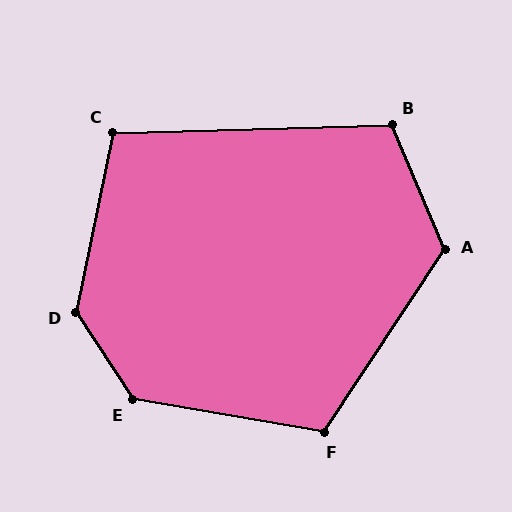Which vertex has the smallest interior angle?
C, at approximately 103 degrees.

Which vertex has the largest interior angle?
D, at approximately 135 degrees.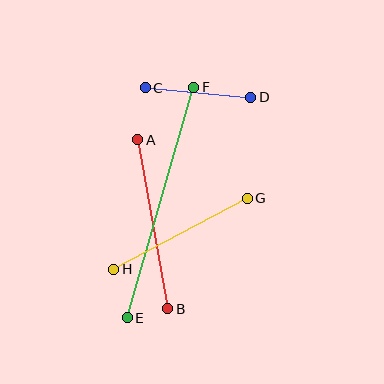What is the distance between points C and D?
The distance is approximately 106 pixels.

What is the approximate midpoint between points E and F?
The midpoint is at approximately (161, 202) pixels.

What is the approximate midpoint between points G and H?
The midpoint is at approximately (181, 234) pixels.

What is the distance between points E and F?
The distance is approximately 240 pixels.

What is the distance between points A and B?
The distance is approximately 172 pixels.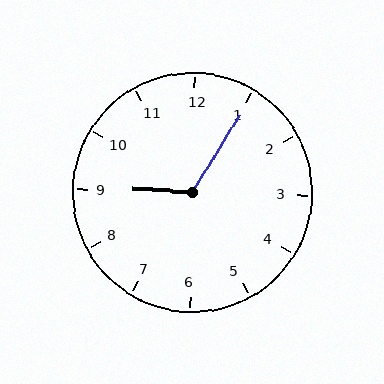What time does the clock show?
9:05.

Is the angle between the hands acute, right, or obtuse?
It is obtuse.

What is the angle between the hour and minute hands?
Approximately 118 degrees.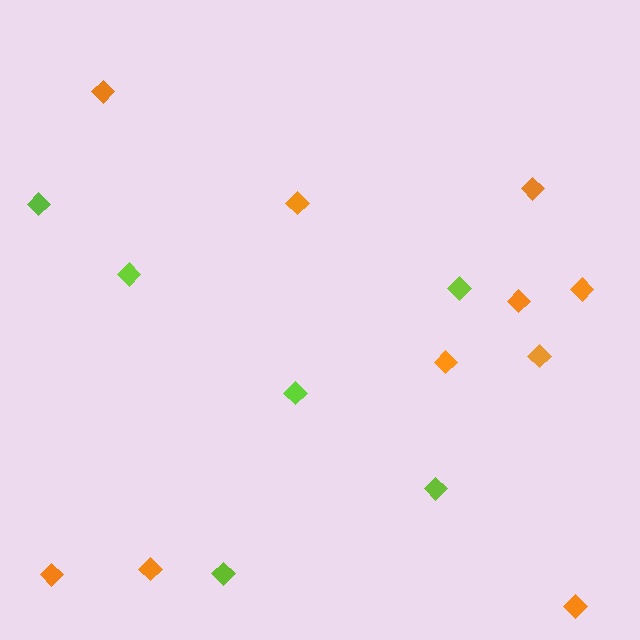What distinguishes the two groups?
There are 2 groups: one group of orange diamonds (10) and one group of lime diamonds (6).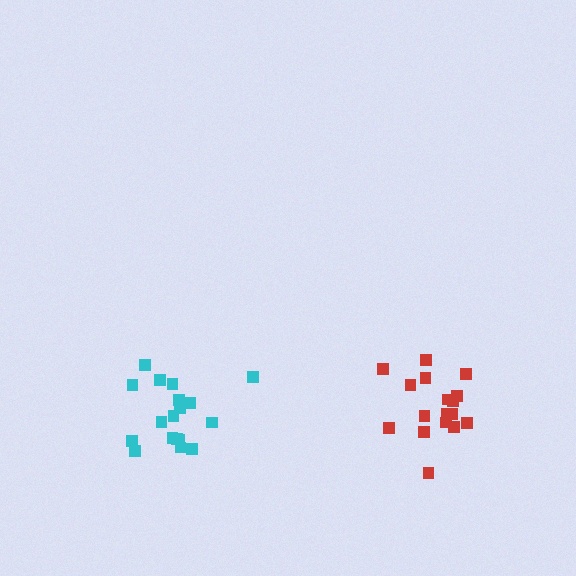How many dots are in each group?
Group 1: 17 dots, Group 2: 18 dots (35 total).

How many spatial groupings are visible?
There are 2 spatial groupings.